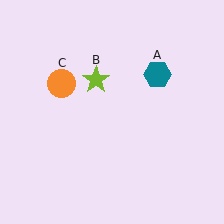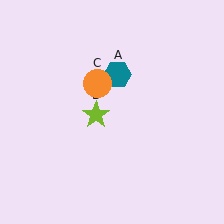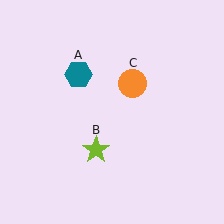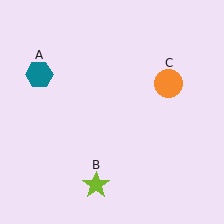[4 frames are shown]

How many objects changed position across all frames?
3 objects changed position: teal hexagon (object A), lime star (object B), orange circle (object C).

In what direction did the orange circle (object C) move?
The orange circle (object C) moved right.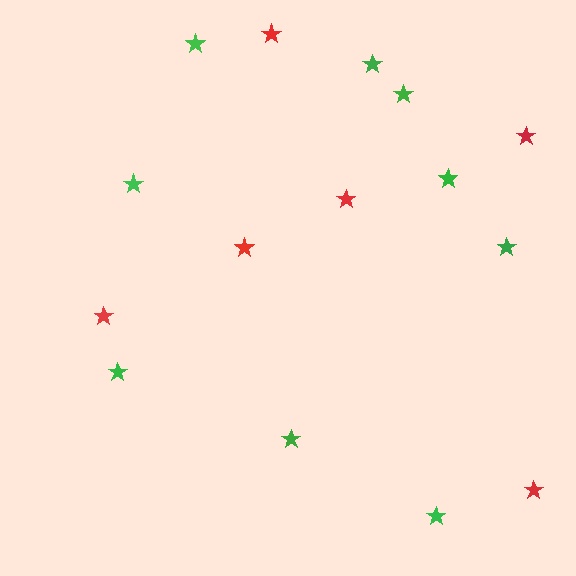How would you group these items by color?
There are 2 groups: one group of red stars (6) and one group of green stars (9).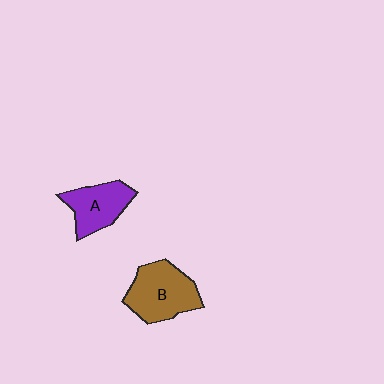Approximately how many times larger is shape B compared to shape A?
Approximately 1.3 times.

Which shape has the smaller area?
Shape A (purple).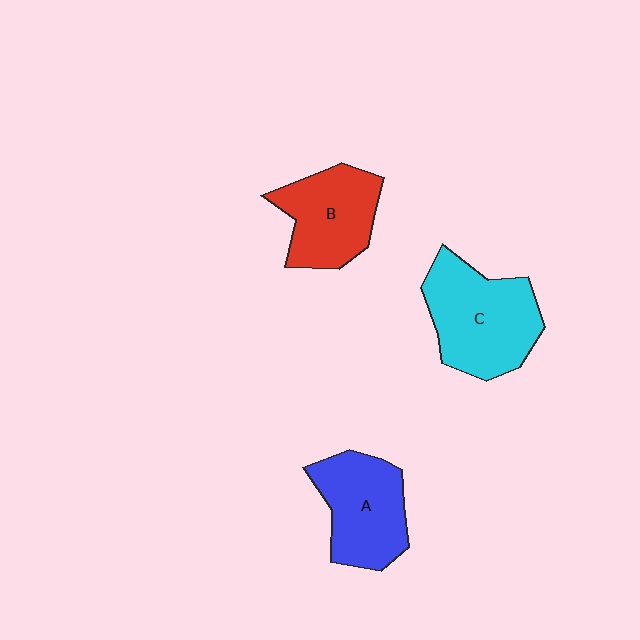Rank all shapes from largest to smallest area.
From largest to smallest: C (cyan), A (blue), B (red).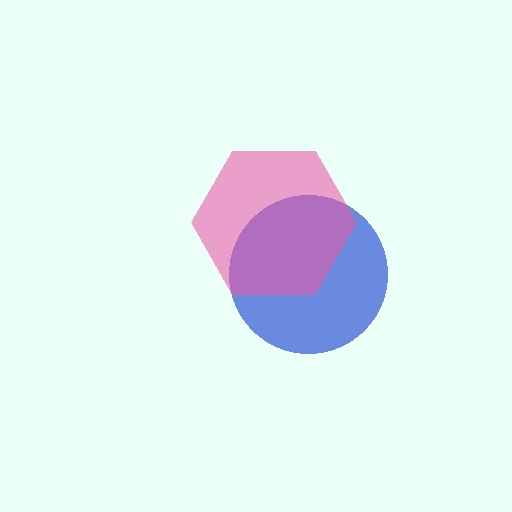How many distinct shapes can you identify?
There are 2 distinct shapes: a blue circle, a pink hexagon.